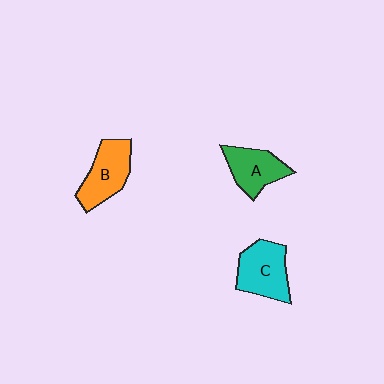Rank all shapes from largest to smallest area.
From largest to smallest: C (cyan), B (orange), A (green).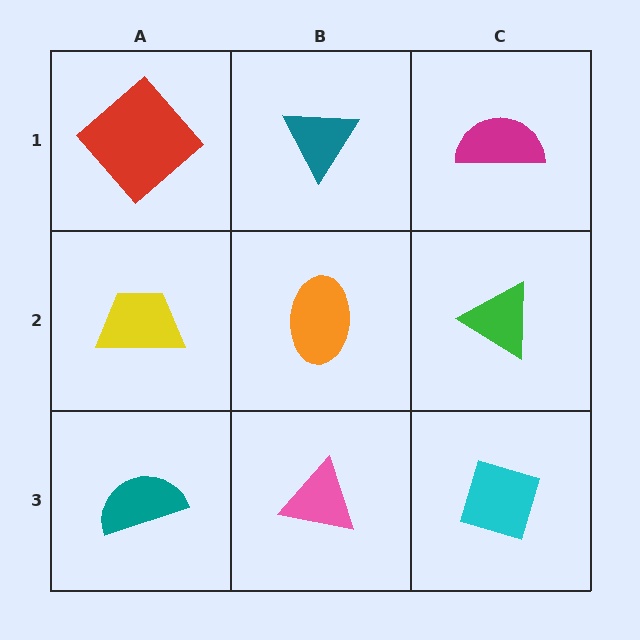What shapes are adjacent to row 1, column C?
A green triangle (row 2, column C), a teal triangle (row 1, column B).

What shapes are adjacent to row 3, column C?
A green triangle (row 2, column C), a pink triangle (row 3, column B).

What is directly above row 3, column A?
A yellow trapezoid.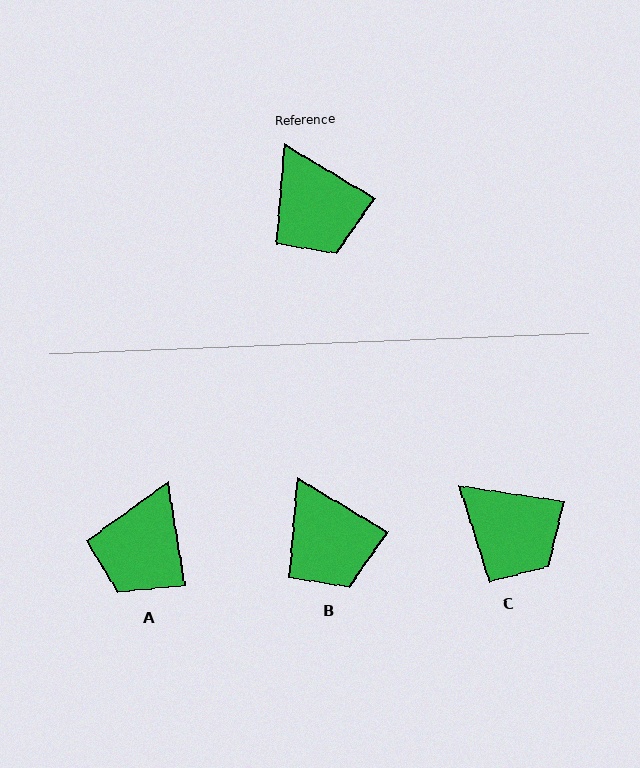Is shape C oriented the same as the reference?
No, it is off by about 22 degrees.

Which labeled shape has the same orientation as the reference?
B.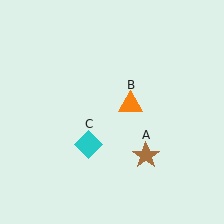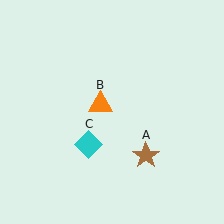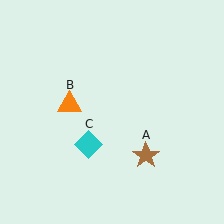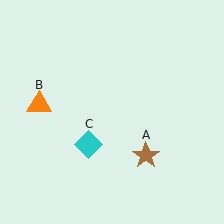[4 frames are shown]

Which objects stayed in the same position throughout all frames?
Brown star (object A) and cyan diamond (object C) remained stationary.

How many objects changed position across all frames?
1 object changed position: orange triangle (object B).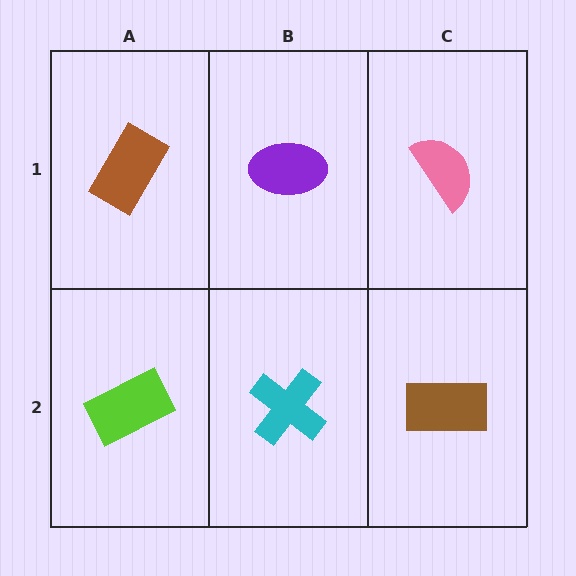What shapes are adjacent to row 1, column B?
A cyan cross (row 2, column B), a brown rectangle (row 1, column A), a pink semicircle (row 1, column C).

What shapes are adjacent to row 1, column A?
A lime rectangle (row 2, column A), a purple ellipse (row 1, column B).